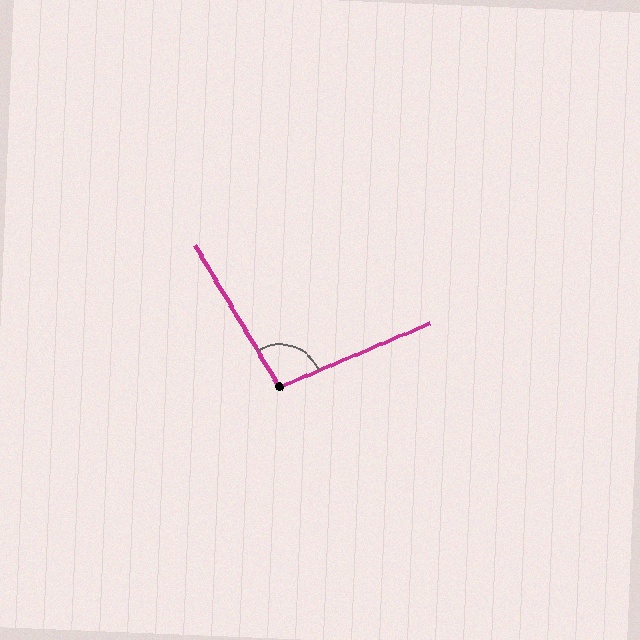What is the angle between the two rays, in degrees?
Approximately 98 degrees.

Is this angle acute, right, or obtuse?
It is obtuse.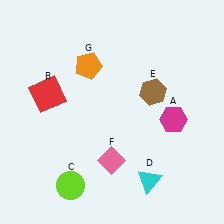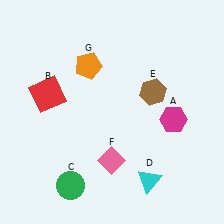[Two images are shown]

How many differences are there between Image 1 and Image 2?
There is 1 difference between the two images.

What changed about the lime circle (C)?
In Image 1, C is lime. In Image 2, it changed to green.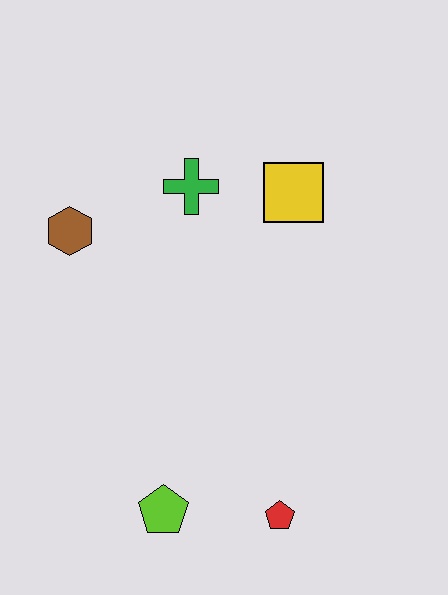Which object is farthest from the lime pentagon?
The yellow square is farthest from the lime pentagon.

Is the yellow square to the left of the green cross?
No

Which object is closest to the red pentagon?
The lime pentagon is closest to the red pentagon.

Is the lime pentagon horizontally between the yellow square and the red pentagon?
No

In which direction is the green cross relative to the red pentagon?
The green cross is above the red pentagon.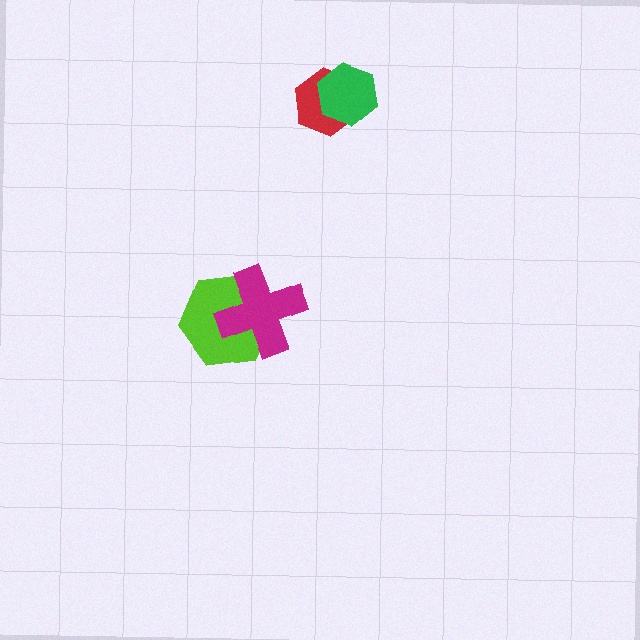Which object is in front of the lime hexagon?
The magenta cross is in front of the lime hexagon.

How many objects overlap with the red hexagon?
1 object overlaps with the red hexagon.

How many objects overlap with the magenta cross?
1 object overlaps with the magenta cross.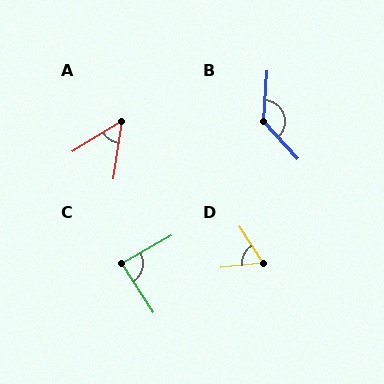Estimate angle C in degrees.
Approximately 86 degrees.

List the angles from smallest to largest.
A (50°), D (63°), C (86°), B (133°).